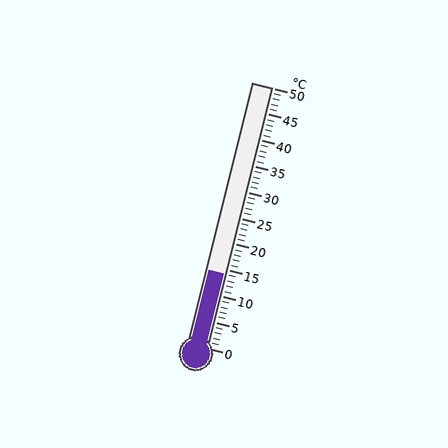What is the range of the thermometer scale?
The thermometer scale ranges from 0°C to 50°C.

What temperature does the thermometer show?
The thermometer shows approximately 14°C.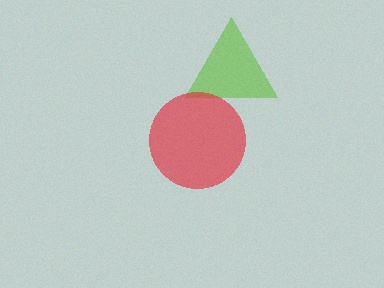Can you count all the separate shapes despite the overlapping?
Yes, there are 2 separate shapes.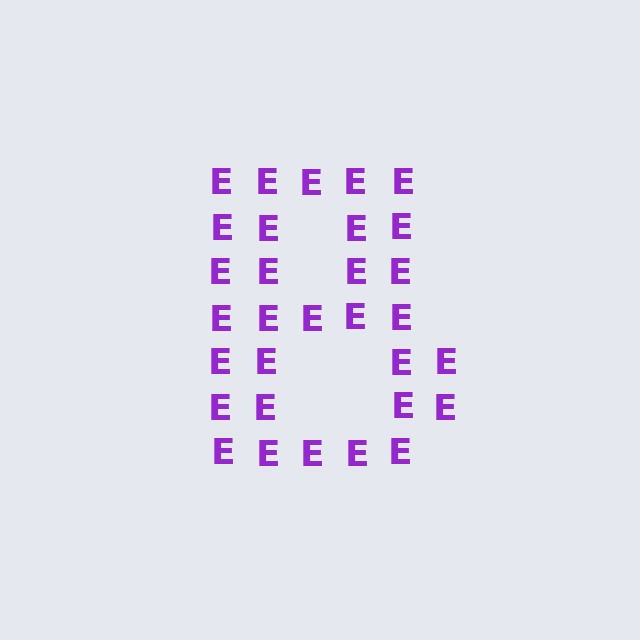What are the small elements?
The small elements are letter E's.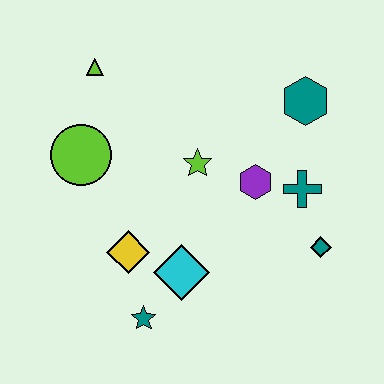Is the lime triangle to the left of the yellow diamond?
Yes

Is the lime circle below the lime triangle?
Yes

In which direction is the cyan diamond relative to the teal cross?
The cyan diamond is to the left of the teal cross.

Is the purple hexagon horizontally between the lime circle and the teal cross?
Yes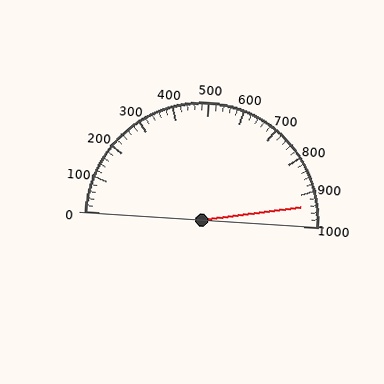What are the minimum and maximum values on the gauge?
The gauge ranges from 0 to 1000.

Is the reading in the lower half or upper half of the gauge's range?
The reading is in the upper half of the range (0 to 1000).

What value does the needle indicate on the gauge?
The needle indicates approximately 940.